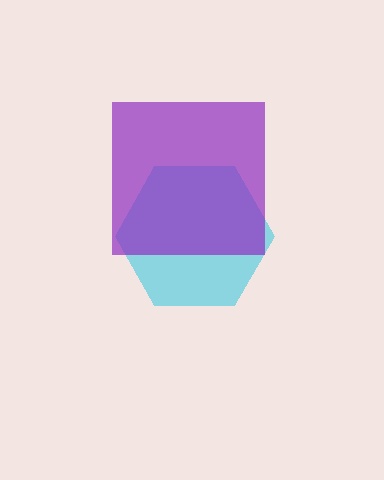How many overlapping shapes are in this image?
There are 2 overlapping shapes in the image.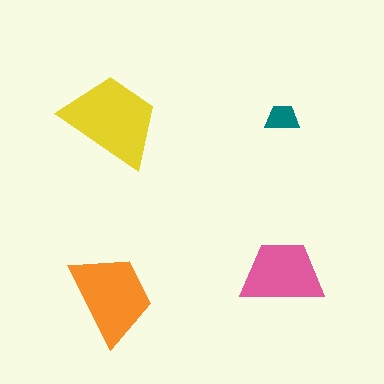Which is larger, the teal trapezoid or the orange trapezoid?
The orange one.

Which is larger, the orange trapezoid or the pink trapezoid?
The orange one.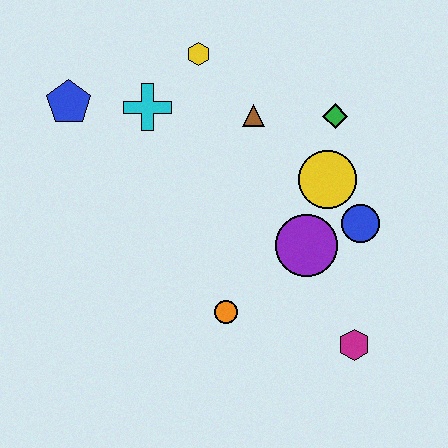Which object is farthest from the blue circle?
The blue pentagon is farthest from the blue circle.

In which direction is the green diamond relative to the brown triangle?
The green diamond is to the right of the brown triangle.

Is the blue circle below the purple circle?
No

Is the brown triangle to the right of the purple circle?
No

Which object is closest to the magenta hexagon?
The purple circle is closest to the magenta hexagon.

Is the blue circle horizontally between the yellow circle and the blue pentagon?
No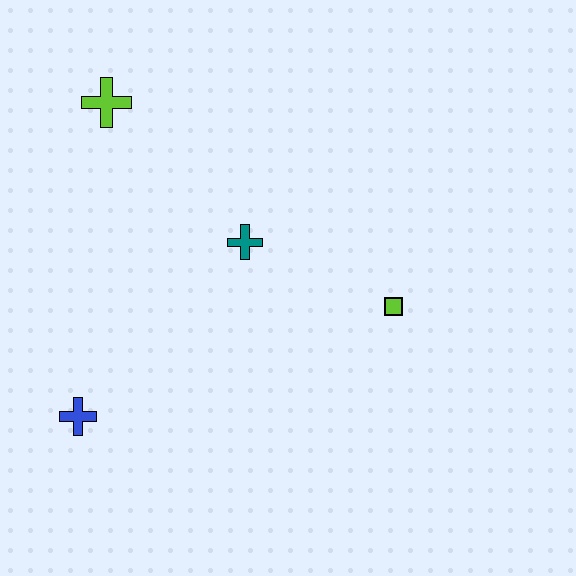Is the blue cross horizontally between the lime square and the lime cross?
No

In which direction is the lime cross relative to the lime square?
The lime cross is to the left of the lime square.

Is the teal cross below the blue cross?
No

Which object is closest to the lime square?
The teal cross is closest to the lime square.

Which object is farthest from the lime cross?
The lime square is farthest from the lime cross.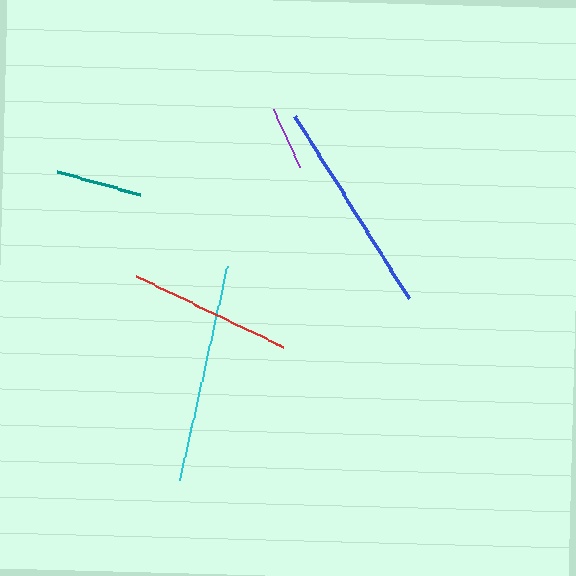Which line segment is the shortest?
The purple line is the shortest at approximately 64 pixels.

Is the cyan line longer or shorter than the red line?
The cyan line is longer than the red line.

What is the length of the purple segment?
The purple segment is approximately 64 pixels long.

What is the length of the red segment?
The red segment is approximately 164 pixels long.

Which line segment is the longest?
The cyan line is the longest at approximately 219 pixels.